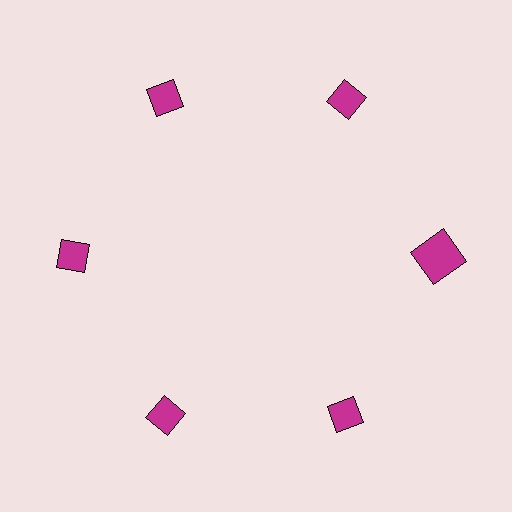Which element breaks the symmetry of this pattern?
The magenta square at roughly the 3 o'clock position breaks the symmetry. All other shapes are magenta diamonds.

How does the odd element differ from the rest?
It has a different shape: square instead of diamond.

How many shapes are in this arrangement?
There are 6 shapes arranged in a ring pattern.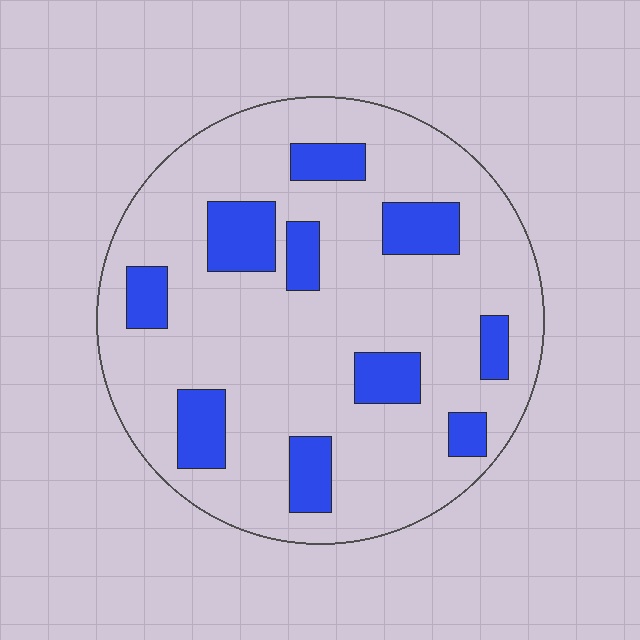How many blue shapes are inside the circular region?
10.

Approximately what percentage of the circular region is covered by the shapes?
Approximately 20%.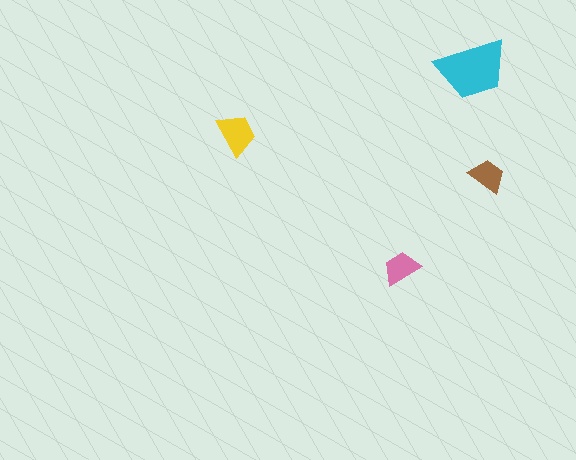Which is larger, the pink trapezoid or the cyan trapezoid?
The cyan one.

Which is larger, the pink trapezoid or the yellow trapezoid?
The yellow one.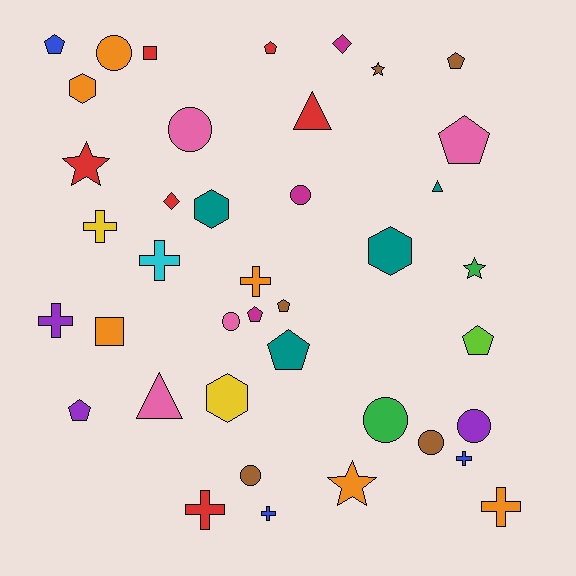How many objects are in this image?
There are 40 objects.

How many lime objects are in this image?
There is 1 lime object.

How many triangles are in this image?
There are 3 triangles.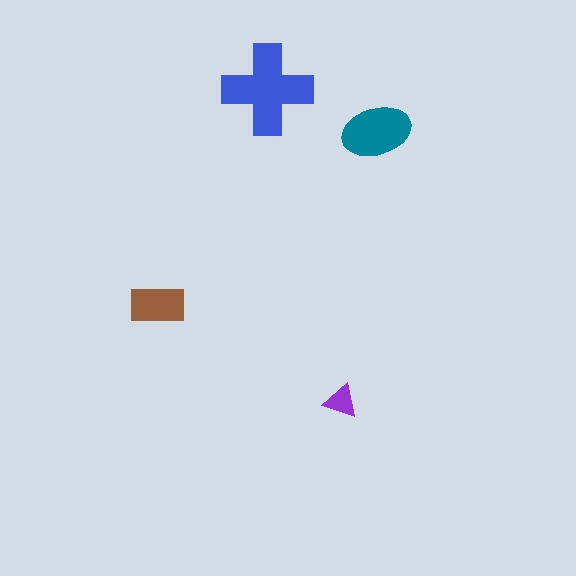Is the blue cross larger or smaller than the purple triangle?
Larger.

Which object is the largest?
The blue cross.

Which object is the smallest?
The purple triangle.